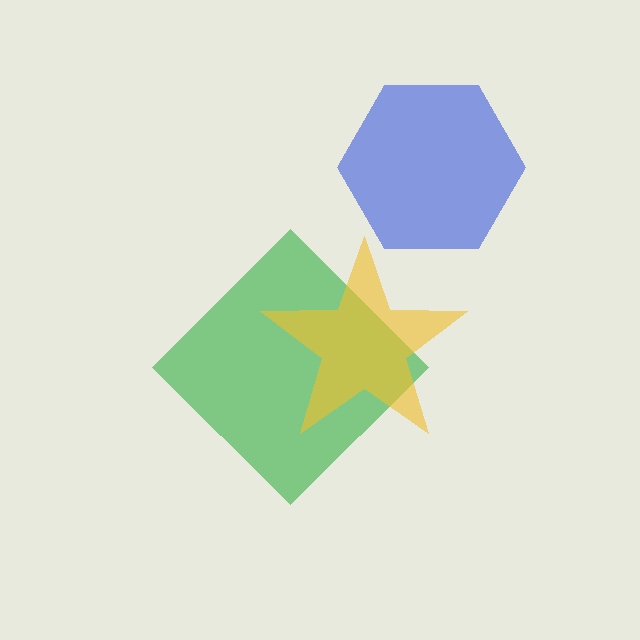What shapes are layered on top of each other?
The layered shapes are: a green diamond, a yellow star, a blue hexagon.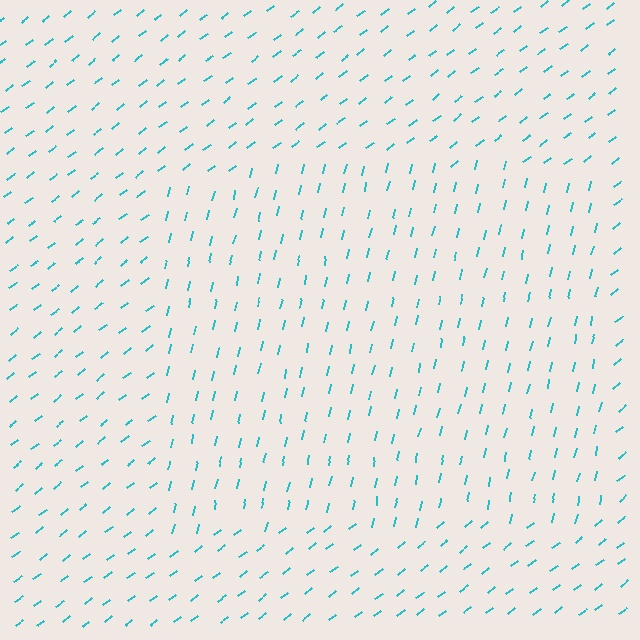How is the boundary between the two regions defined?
The boundary is defined purely by a change in line orientation (approximately 40 degrees difference). All lines are the same color and thickness.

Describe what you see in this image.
The image is filled with small cyan line segments. A rectangle region in the image has lines oriented differently from the surrounding lines, creating a visible texture boundary.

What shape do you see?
I see a rectangle.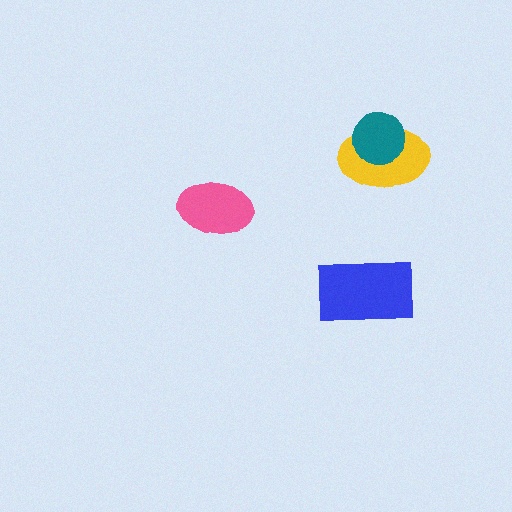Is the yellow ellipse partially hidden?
Yes, it is partially covered by another shape.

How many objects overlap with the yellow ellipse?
1 object overlaps with the yellow ellipse.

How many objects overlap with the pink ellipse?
0 objects overlap with the pink ellipse.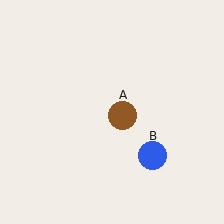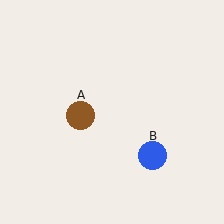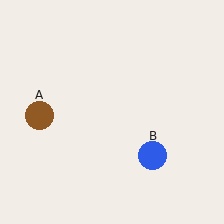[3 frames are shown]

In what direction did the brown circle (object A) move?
The brown circle (object A) moved left.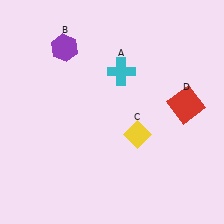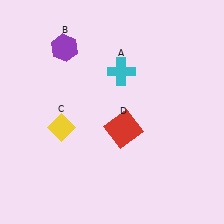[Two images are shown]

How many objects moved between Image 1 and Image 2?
2 objects moved between the two images.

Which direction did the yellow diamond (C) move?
The yellow diamond (C) moved left.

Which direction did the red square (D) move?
The red square (D) moved left.